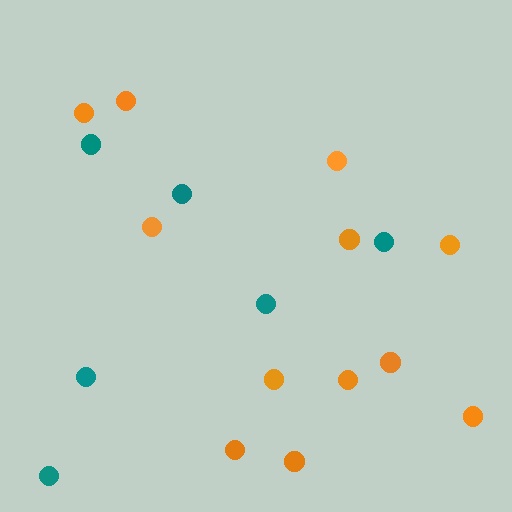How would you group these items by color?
There are 2 groups: one group of orange circles (12) and one group of teal circles (6).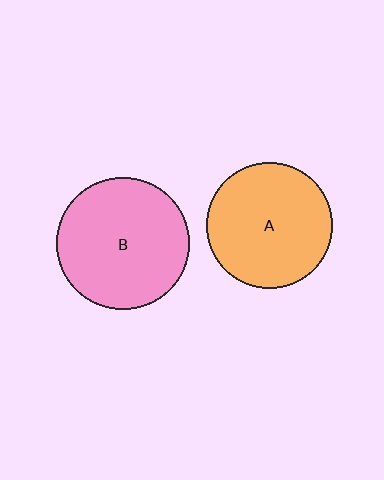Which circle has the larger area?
Circle B (pink).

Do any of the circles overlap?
No, none of the circles overlap.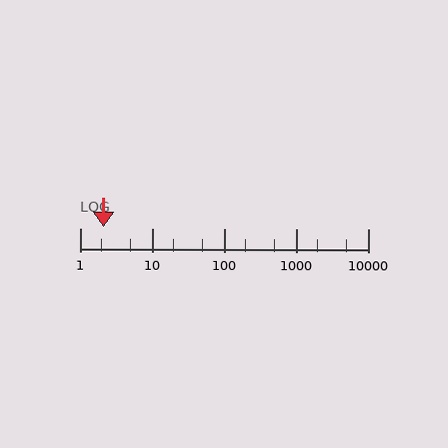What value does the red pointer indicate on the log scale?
The pointer indicates approximately 2.1.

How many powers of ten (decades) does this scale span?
The scale spans 4 decades, from 1 to 10000.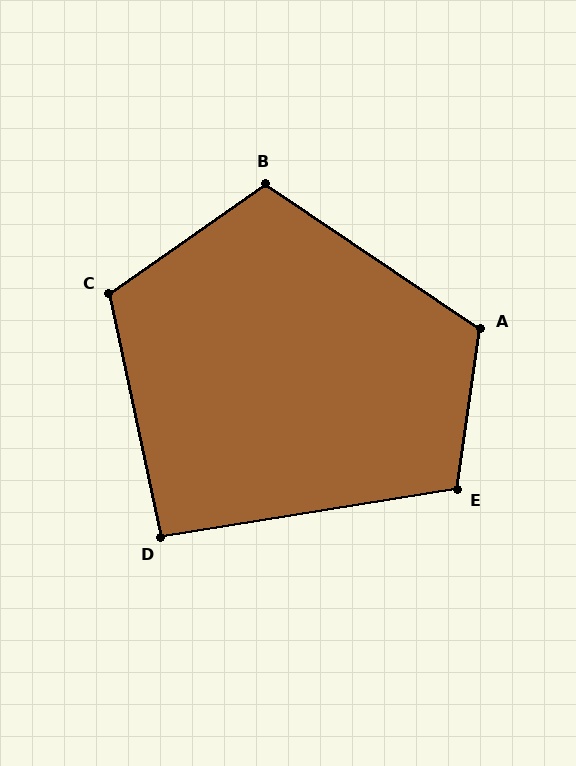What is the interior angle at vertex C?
Approximately 113 degrees (obtuse).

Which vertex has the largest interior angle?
A, at approximately 116 degrees.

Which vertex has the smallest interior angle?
D, at approximately 93 degrees.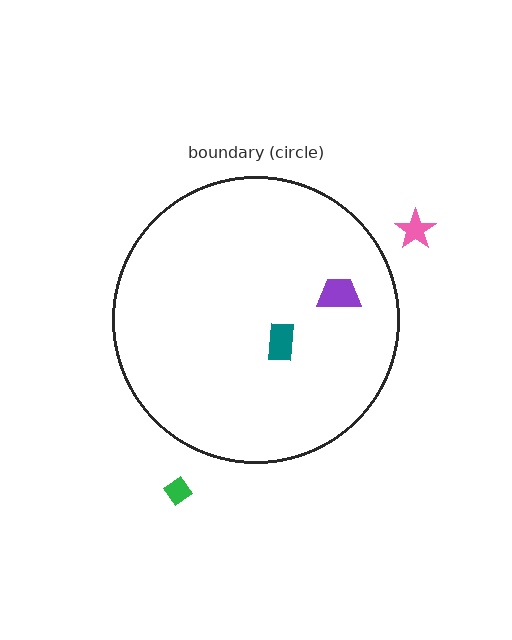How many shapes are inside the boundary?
2 inside, 2 outside.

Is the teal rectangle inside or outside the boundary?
Inside.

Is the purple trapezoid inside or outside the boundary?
Inside.